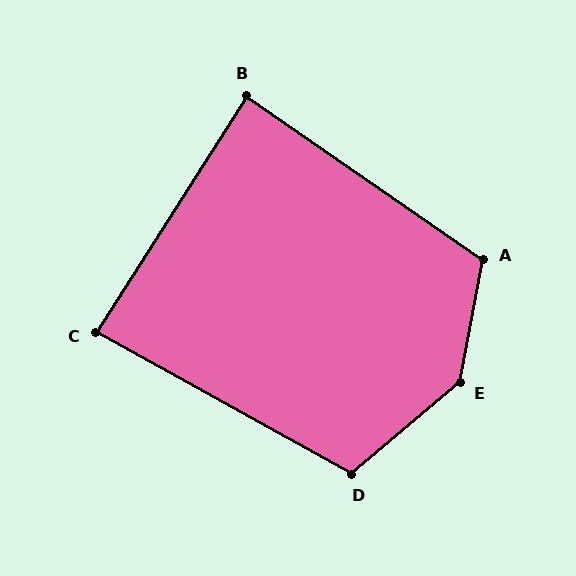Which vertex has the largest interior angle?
E, at approximately 140 degrees.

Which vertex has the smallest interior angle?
C, at approximately 87 degrees.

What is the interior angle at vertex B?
Approximately 88 degrees (approximately right).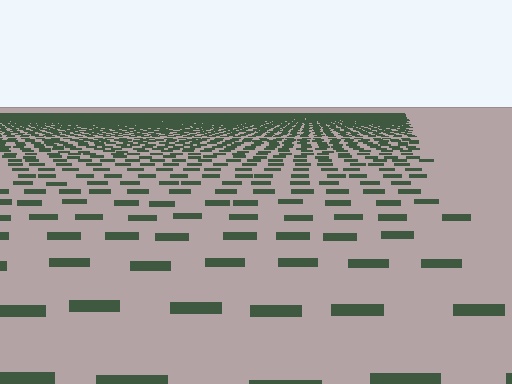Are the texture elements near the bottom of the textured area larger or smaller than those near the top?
Larger. Near the bottom, elements are closer to the viewer and appear at a bigger on-screen size.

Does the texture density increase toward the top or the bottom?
Density increases toward the top.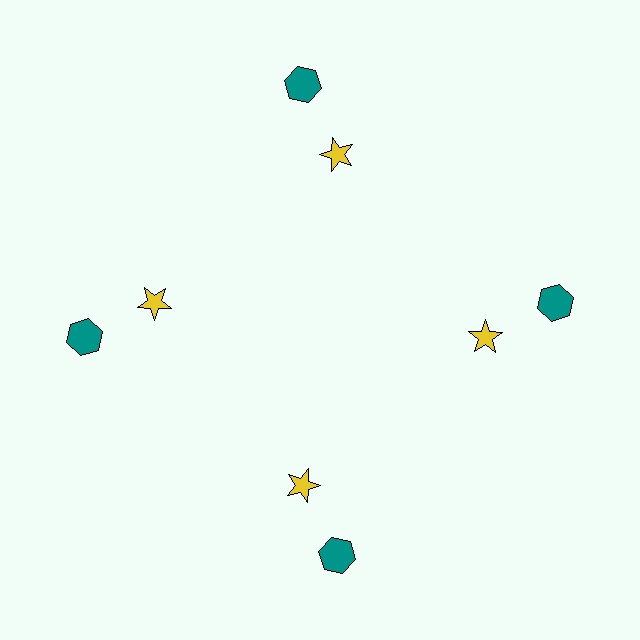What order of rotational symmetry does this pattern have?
This pattern has 4-fold rotational symmetry.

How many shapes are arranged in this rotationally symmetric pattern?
There are 8 shapes, arranged in 4 groups of 2.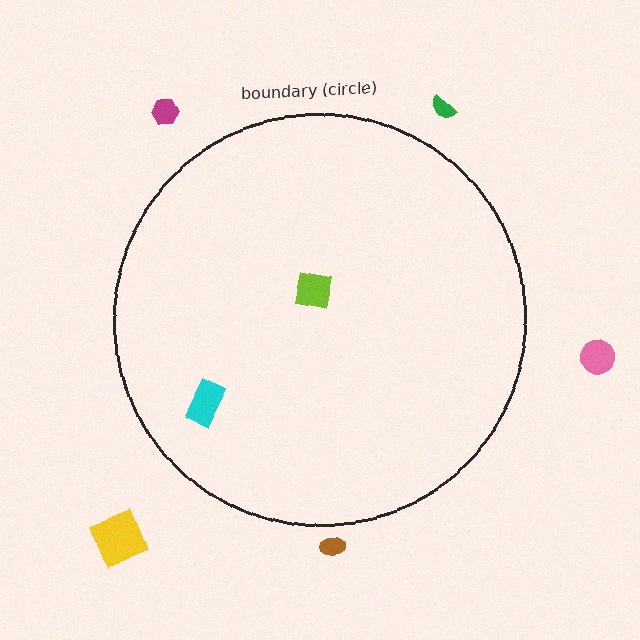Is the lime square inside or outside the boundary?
Inside.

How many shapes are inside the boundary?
2 inside, 5 outside.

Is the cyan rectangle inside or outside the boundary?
Inside.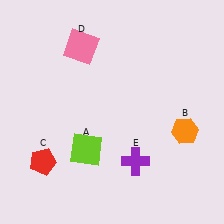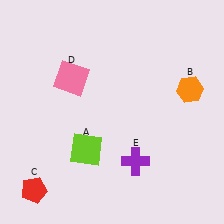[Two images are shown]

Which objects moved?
The objects that moved are: the orange hexagon (B), the red pentagon (C), the pink square (D).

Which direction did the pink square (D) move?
The pink square (D) moved down.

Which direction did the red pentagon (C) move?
The red pentagon (C) moved down.